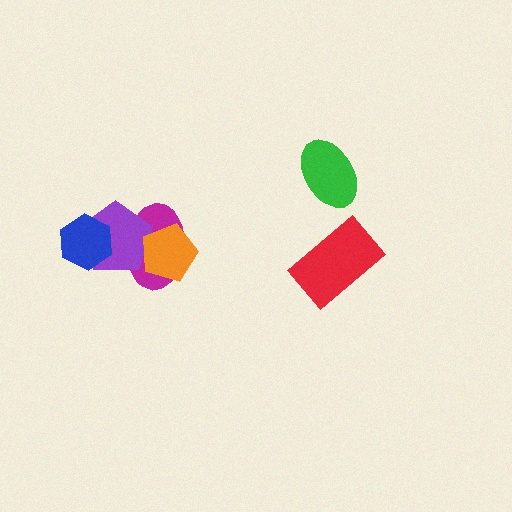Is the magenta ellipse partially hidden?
Yes, it is partially covered by another shape.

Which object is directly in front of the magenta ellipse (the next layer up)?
The purple pentagon is directly in front of the magenta ellipse.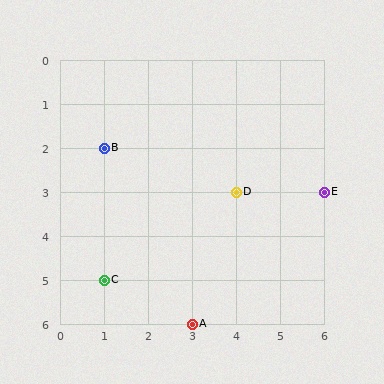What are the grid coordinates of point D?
Point D is at grid coordinates (4, 3).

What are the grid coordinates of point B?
Point B is at grid coordinates (1, 2).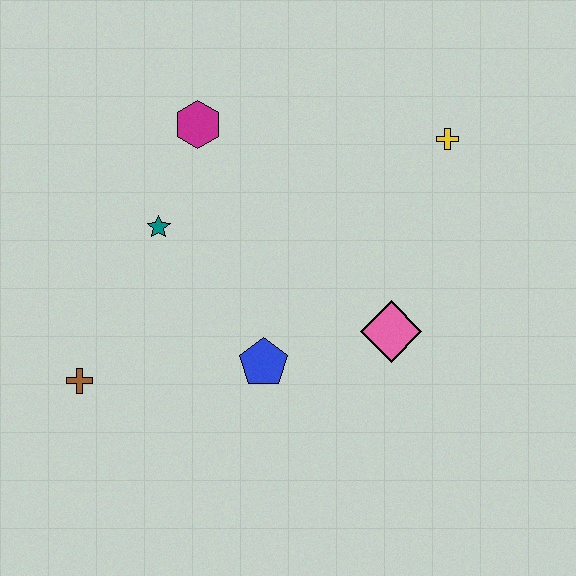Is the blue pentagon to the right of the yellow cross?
No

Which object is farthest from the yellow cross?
The brown cross is farthest from the yellow cross.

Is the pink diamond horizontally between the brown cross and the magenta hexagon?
No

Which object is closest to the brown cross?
The teal star is closest to the brown cross.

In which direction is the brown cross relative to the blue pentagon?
The brown cross is to the left of the blue pentagon.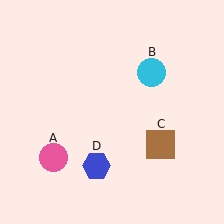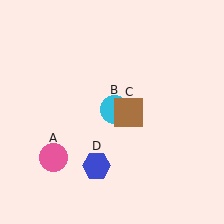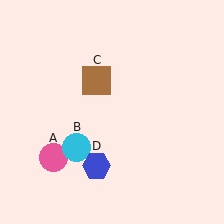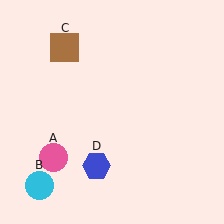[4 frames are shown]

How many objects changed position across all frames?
2 objects changed position: cyan circle (object B), brown square (object C).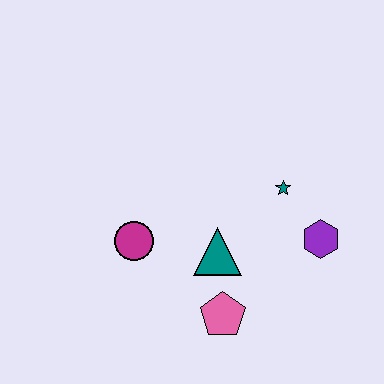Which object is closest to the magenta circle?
The teal triangle is closest to the magenta circle.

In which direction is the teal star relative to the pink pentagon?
The teal star is above the pink pentagon.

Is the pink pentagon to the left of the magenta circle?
No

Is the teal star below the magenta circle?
No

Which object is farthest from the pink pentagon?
The teal star is farthest from the pink pentagon.